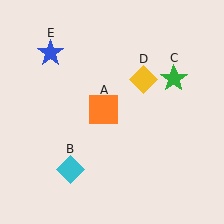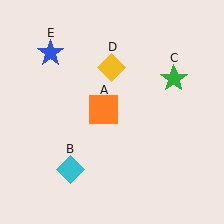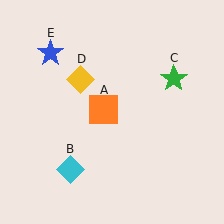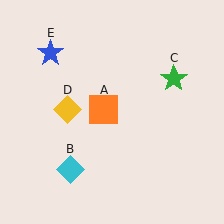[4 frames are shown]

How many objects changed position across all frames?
1 object changed position: yellow diamond (object D).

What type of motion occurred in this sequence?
The yellow diamond (object D) rotated counterclockwise around the center of the scene.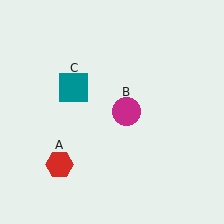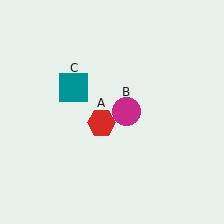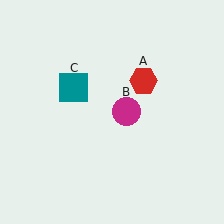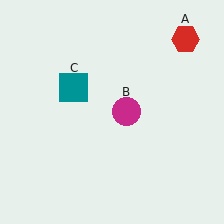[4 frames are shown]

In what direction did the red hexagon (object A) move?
The red hexagon (object A) moved up and to the right.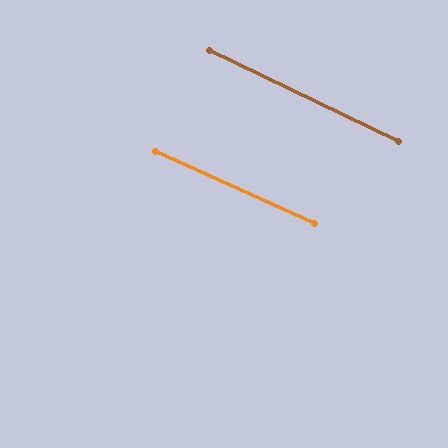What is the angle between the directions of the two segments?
Approximately 1 degree.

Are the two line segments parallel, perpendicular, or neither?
Parallel — their directions differ by only 1.4°.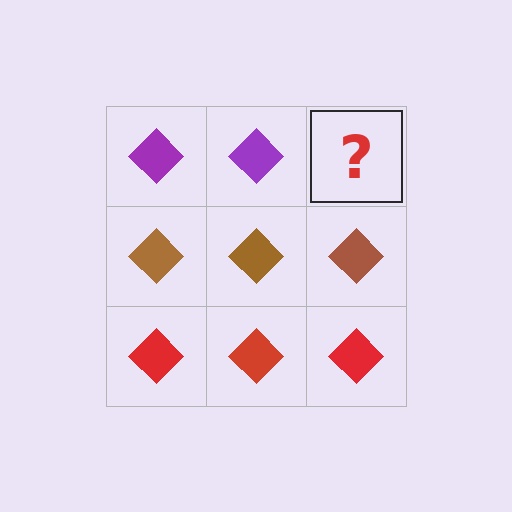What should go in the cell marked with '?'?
The missing cell should contain a purple diamond.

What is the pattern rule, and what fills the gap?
The rule is that each row has a consistent color. The gap should be filled with a purple diamond.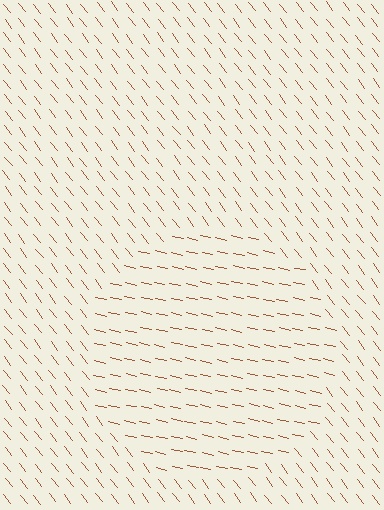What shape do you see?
I see a circle.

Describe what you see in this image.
The image is filled with small brown line segments. A circle region in the image has lines oriented differently from the surrounding lines, creating a visible texture boundary.